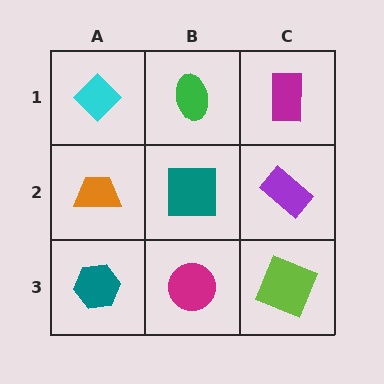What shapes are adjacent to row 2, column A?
A cyan diamond (row 1, column A), a teal hexagon (row 3, column A), a teal square (row 2, column B).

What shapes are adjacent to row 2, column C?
A magenta rectangle (row 1, column C), a lime square (row 3, column C), a teal square (row 2, column B).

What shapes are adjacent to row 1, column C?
A purple rectangle (row 2, column C), a green ellipse (row 1, column B).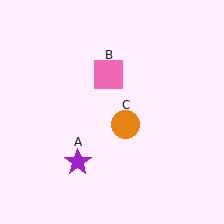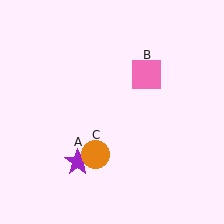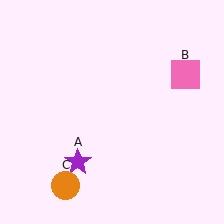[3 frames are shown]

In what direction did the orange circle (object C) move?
The orange circle (object C) moved down and to the left.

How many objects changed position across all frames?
2 objects changed position: pink square (object B), orange circle (object C).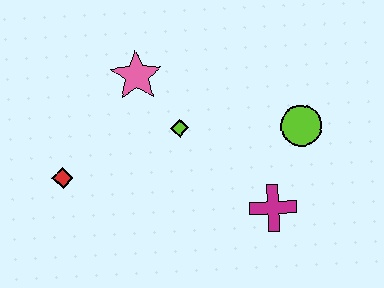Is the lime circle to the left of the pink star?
No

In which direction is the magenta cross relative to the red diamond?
The magenta cross is to the right of the red diamond.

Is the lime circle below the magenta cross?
No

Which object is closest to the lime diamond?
The pink star is closest to the lime diamond.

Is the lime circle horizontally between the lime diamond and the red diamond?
No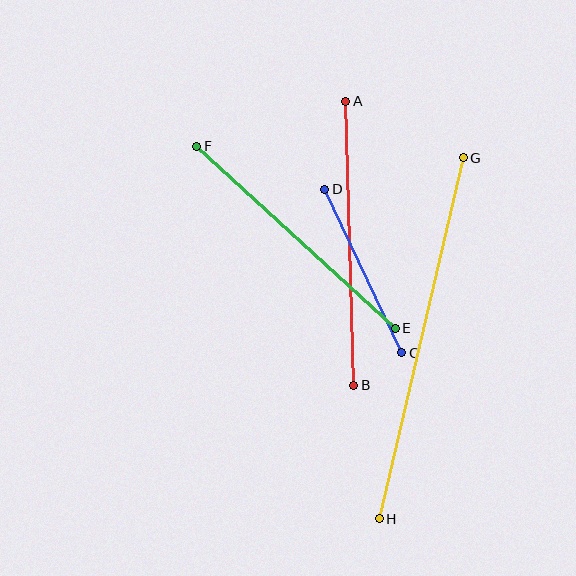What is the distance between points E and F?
The distance is approximately 269 pixels.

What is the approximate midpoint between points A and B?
The midpoint is at approximately (350, 243) pixels.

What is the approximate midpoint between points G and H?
The midpoint is at approximately (421, 338) pixels.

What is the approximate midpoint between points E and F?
The midpoint is at approximately (296, 237) pixels.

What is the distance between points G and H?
The distance is approximately 370 pixels.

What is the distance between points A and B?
The distance is approximately 284 pixels.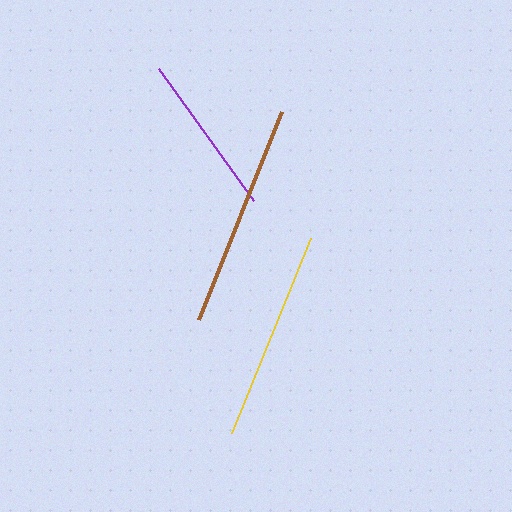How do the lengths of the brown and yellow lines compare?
The brown and yellow lines are approximately the same length.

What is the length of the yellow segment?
The yellow segment is approximately 211 pixels long.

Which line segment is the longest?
The brown line is the longest at approximately 224 pixels.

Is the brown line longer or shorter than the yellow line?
The brown line is longer than the yellow line.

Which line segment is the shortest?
The purple line is the shortest at approximately 163 pixels.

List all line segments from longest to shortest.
From longest to shortest: brown, yellow, purple.